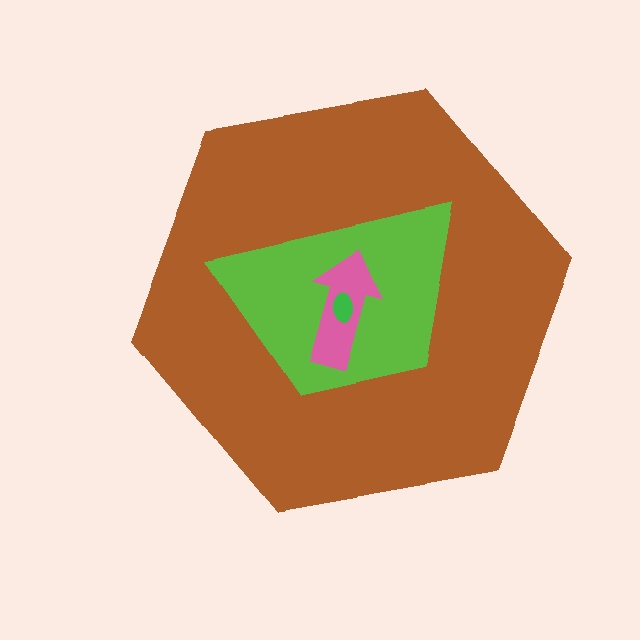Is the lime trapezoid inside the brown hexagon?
Yes.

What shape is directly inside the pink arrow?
The green ellipse.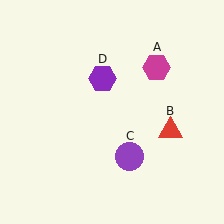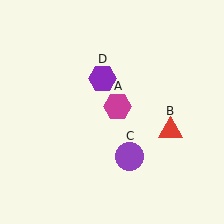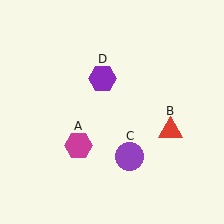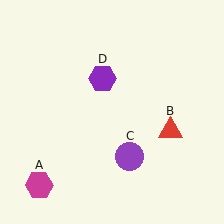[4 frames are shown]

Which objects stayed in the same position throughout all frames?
Red triangle (object B) and purple circle (object C) and purple hexagon (object D) remained stationary.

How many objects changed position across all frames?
1 object changed position: magenta hexagon (object A).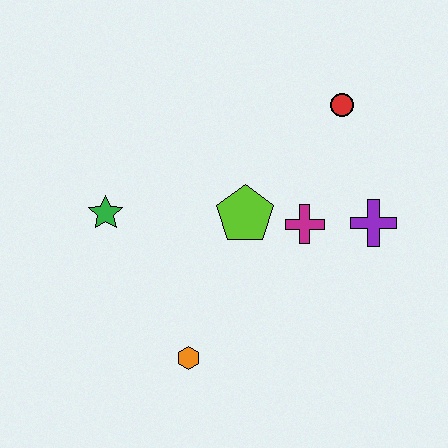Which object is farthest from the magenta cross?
The green star is farthest from the magenta cross.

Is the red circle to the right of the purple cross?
No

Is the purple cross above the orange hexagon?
Yes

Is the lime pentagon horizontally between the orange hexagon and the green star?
No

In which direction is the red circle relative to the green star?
The red circle is to the right of the green star.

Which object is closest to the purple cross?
The magenta cross is closest to the purple cross.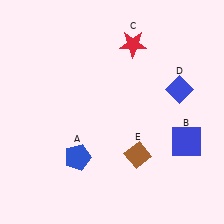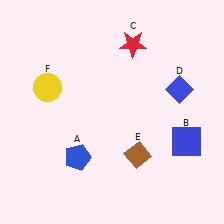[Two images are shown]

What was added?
A yellow circle (F) was added in Image 2.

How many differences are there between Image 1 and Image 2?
There is 1 difference between the two images.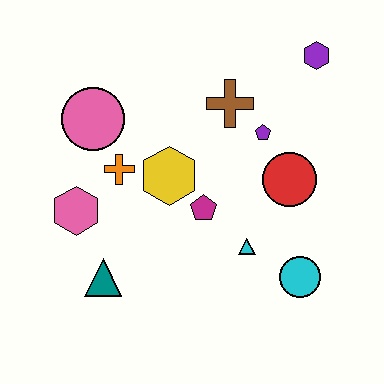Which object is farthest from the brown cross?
The teal triangle is farthest from the brown cross.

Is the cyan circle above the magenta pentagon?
No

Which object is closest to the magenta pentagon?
The yellow hexagon is closest to the magenta pentagon.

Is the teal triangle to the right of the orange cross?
No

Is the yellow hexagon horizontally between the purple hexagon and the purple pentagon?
No